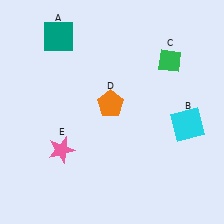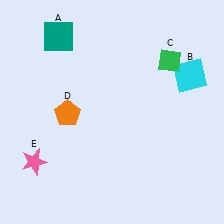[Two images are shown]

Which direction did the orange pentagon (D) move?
The orange pentagon (D) moved left.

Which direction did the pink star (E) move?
The pink star (E) moved left.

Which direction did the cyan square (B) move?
The cyan square (B) moved up.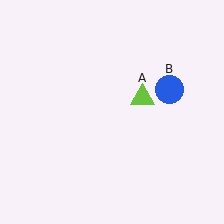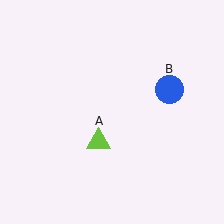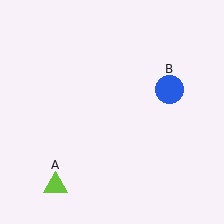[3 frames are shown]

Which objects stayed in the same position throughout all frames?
Blue circle (object B) remained stationary.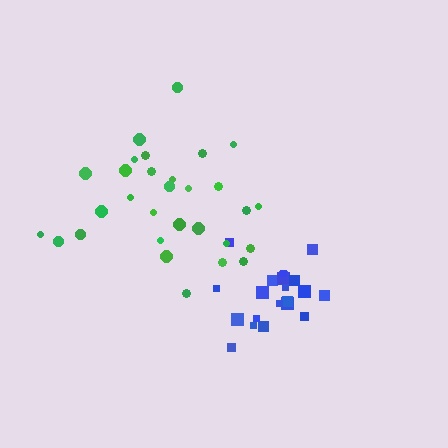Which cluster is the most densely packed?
Blue.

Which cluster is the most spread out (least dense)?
Green.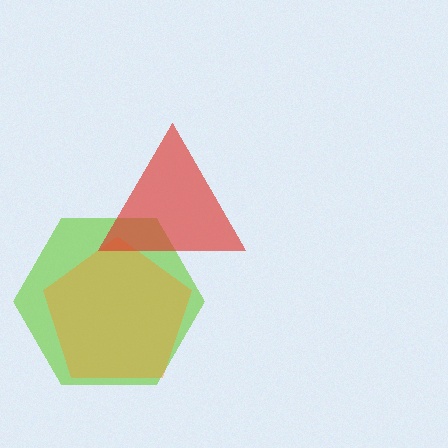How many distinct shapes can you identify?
There are 3 distinct shapes: a lime hexagon, an orange pentagon, a red triangle.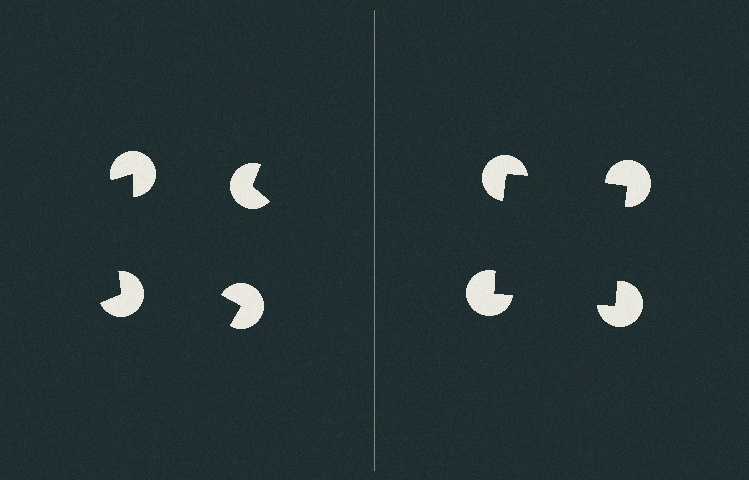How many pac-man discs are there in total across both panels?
8 — 4 on each side.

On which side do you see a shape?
An illusory square appears on the right side. On the left side the wedge cuts are rotated, so no coherent shape forms.